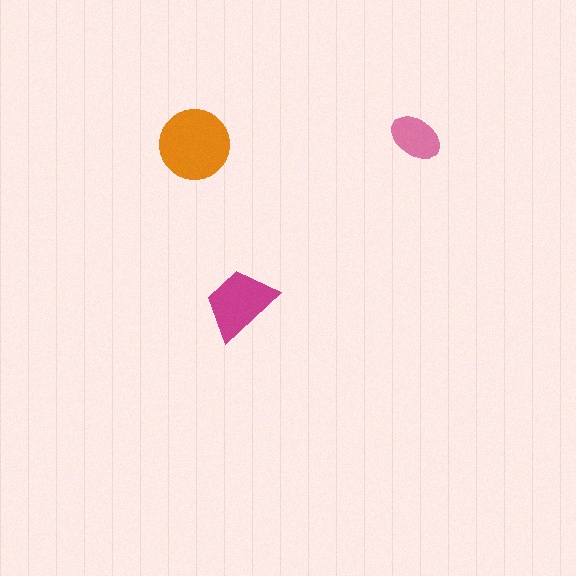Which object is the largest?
The orange circle.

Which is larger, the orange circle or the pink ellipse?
The orange circle.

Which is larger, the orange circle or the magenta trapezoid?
The orange circle.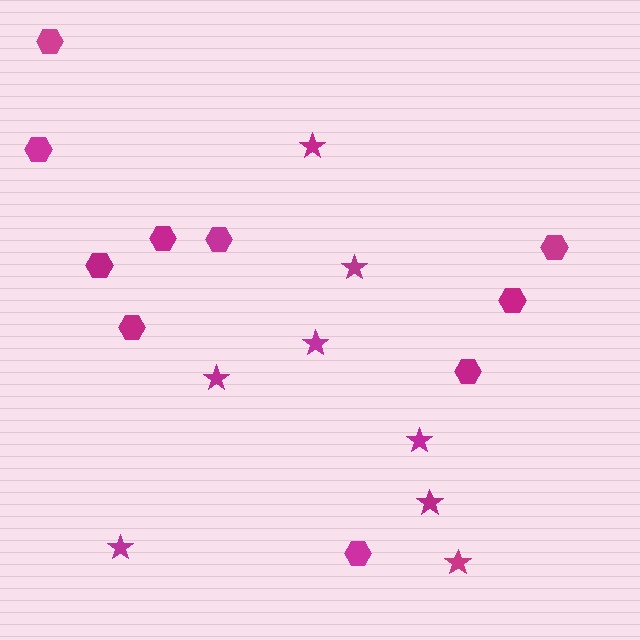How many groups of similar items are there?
There are 2 groups: one group of hexagons (10) and one group of stars (8).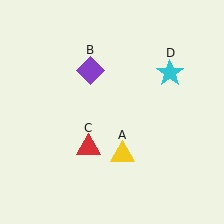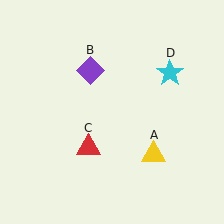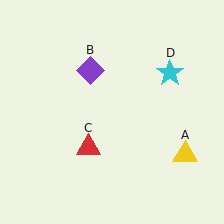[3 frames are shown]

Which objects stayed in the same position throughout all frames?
Purple diamond (object B) and red triangle (object C) and cyan star (object D) remained stationary.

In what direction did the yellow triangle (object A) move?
The yellow triangle (object A) moved right.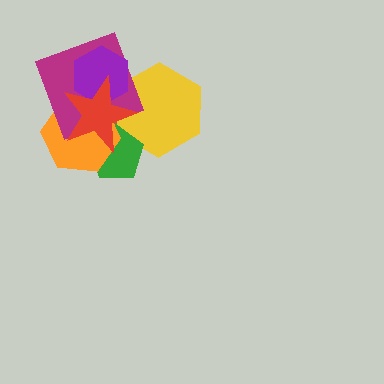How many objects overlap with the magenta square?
5 objects overlap with the magenta square.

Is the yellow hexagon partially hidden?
Yes, it is partially covered by another shape.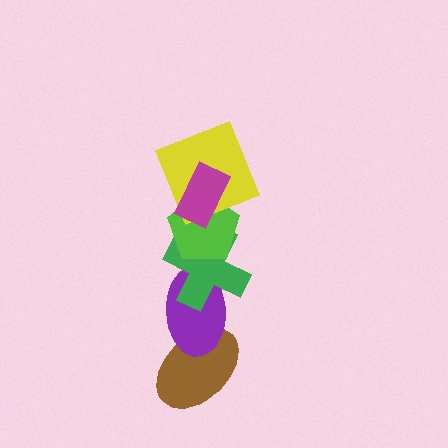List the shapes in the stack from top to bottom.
From top to bottom: the magenta rectangle, the yellow square, the lime pentagon, the green cross, the purple ellipse, the brown ellipse.